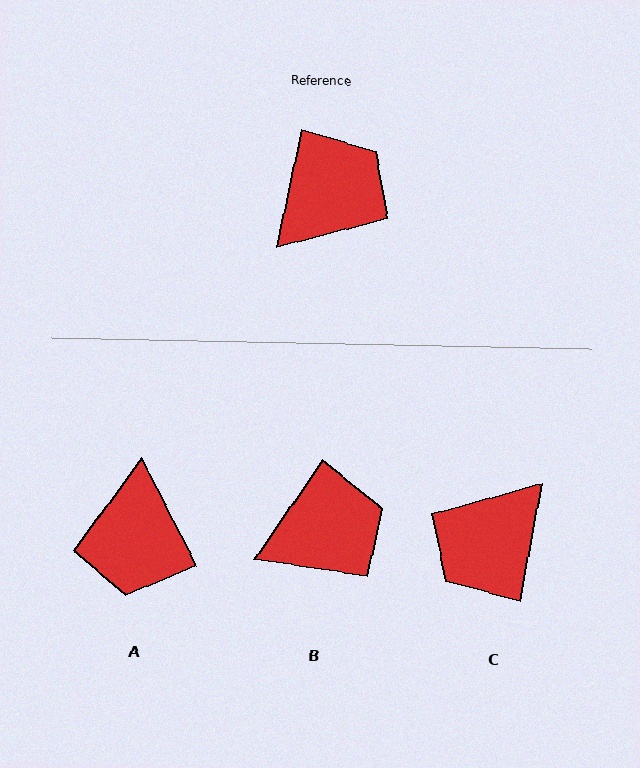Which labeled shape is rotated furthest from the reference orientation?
C, about 179 degrees away.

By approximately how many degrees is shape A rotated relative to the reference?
Approximately 141 degrees clockwise.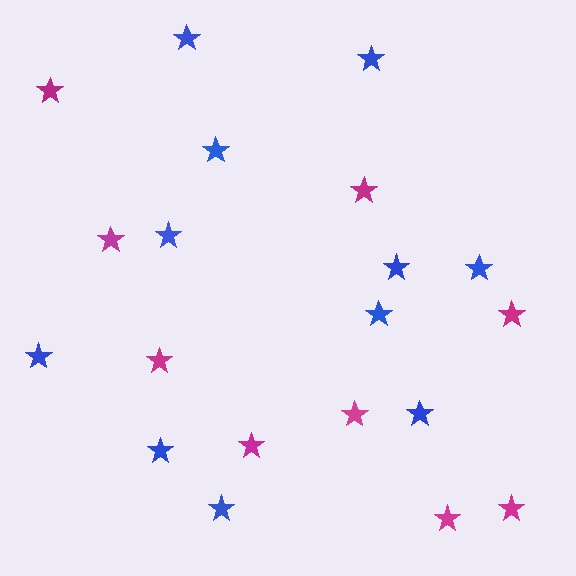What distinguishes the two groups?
There are 2 groups: one group of blue stars (11) and one group of magenta stars (9).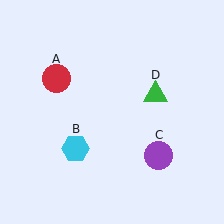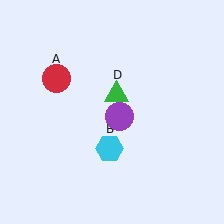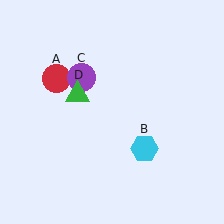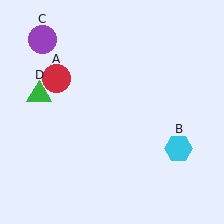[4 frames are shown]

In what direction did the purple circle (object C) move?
The purple circle (object C) moved up and to the left.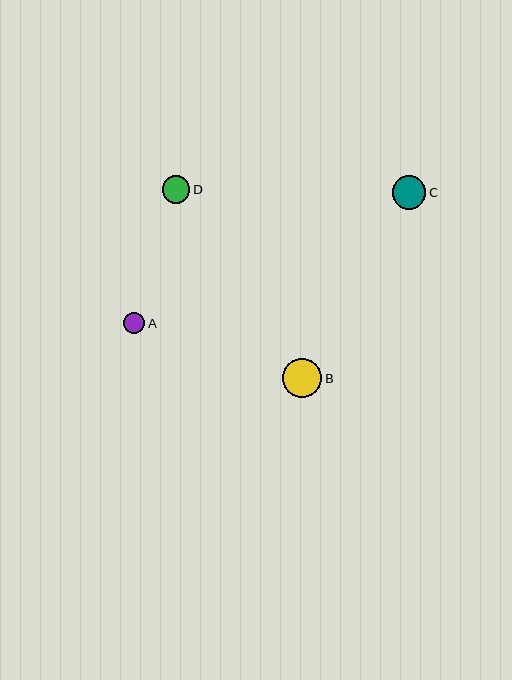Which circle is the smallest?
Circle A is the smallest with a size of approximately 21 pixels.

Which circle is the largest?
Circle B is the largest with a size of approximately 39 pixels.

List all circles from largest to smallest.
From largest to smallest: B, C, D, A.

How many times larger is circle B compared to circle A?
Circle B is approximately 1.8 times the size of circle A.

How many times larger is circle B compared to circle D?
Circle B is approximately 1.4 times the size of circle D.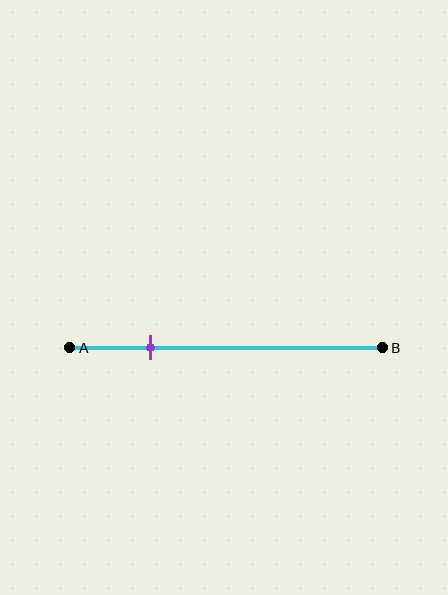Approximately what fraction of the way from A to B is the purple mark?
The purple mark is approximately 25% of the way from A to B.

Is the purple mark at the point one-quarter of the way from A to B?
Yes, the mark is approximately at the one-quarter point.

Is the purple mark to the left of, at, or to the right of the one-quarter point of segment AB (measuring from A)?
The purple mark is approximately at the one-quarter point of segment AB.